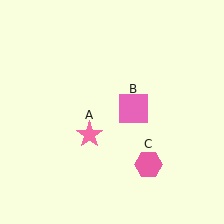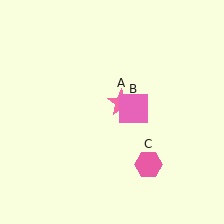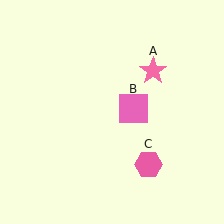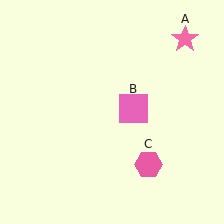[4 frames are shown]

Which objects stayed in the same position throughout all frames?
Pink square (object B) and pink hexagon (object C) remained stationary.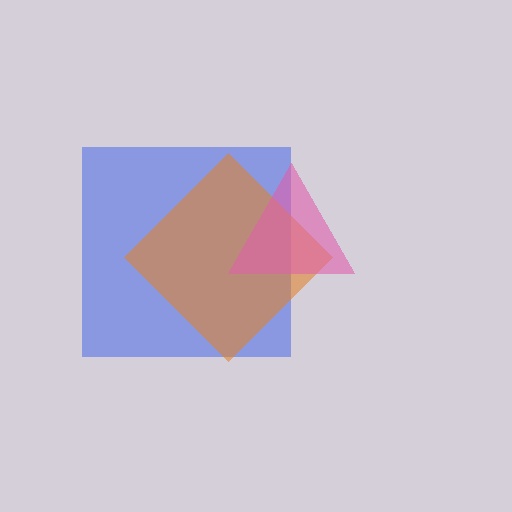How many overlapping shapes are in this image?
There are 3 overlapping shapes in the image.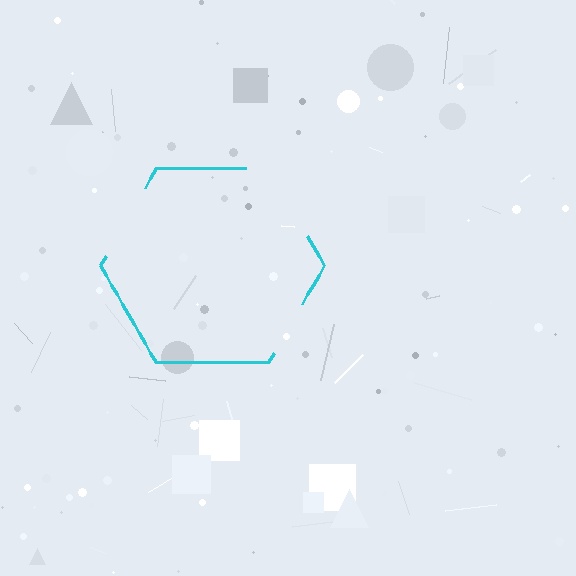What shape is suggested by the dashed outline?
The dashed outline suggests a hexagon.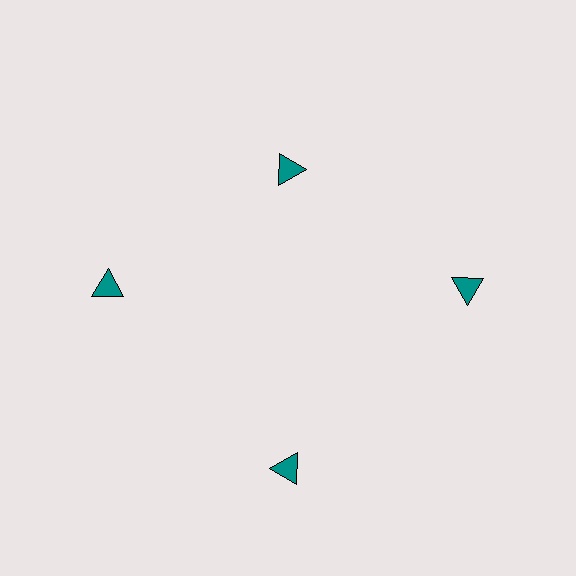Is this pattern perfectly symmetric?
No. The 4 teal triangles are arranged in a ring, but one element near the 12 o'clock position is pulled inward toward the center, breaking the 4-fold rotational symmetry.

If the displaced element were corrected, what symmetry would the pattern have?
It would have 4-fold rotational symmetry — the pattern would map onto itself every 90 degrees.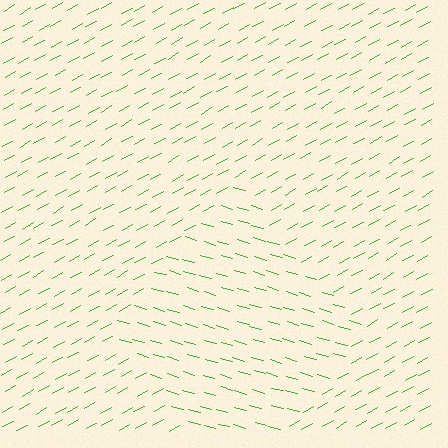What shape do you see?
I see a diamond.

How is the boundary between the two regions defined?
The boundary is defined purely by a change in line orientation (approximately 45 degrees difference). All lines are the same color and thickness.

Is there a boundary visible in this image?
Yes, there is a texture boundary formed by a change in line orientation.